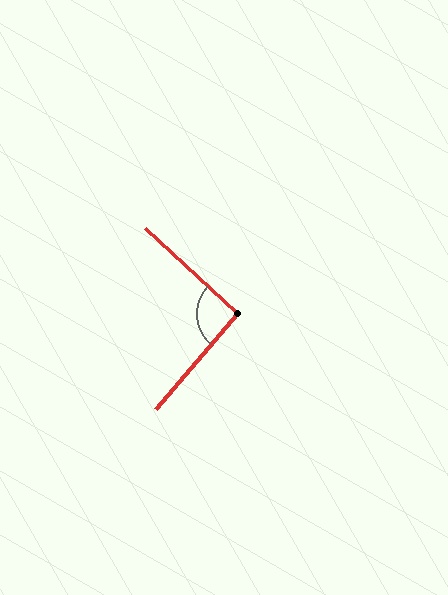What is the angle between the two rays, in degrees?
Approximately 92 degrees.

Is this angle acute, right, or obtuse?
It is approximately a right angle.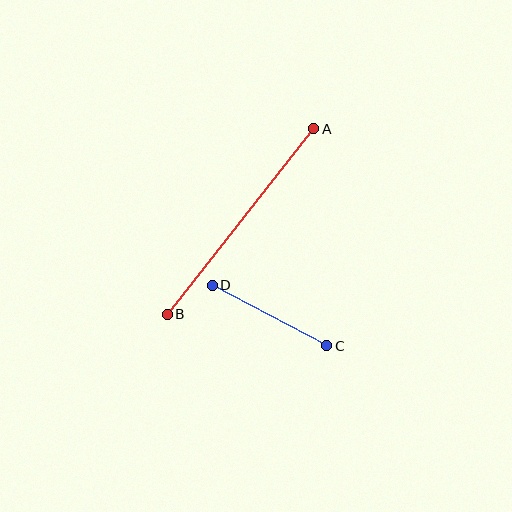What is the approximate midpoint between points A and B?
The midpoint is at approximately (240, 222) pixels.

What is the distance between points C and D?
The distance is approximately 129 pixels.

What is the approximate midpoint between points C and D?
The midpoint is at approximately (270, 315) pixels.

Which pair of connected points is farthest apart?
Points A and B are farthest apart.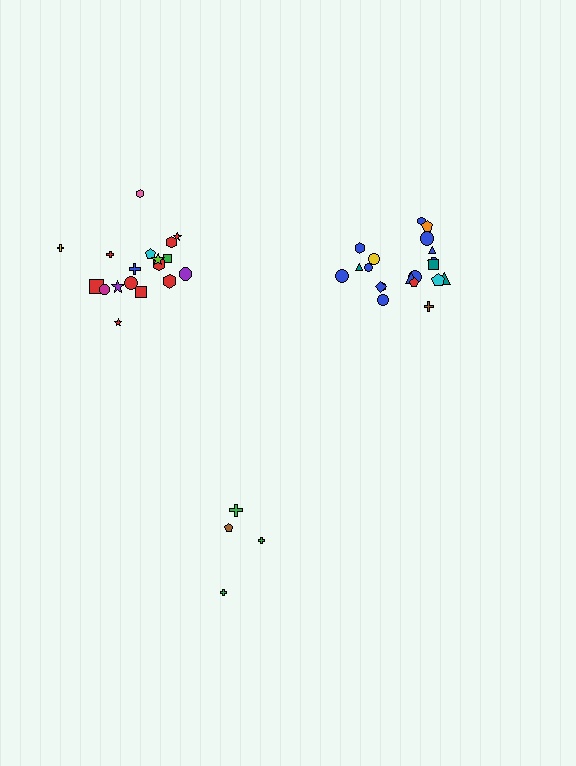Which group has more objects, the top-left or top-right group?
The top-right group.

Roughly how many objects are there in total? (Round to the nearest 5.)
Roughly 45 objects in total.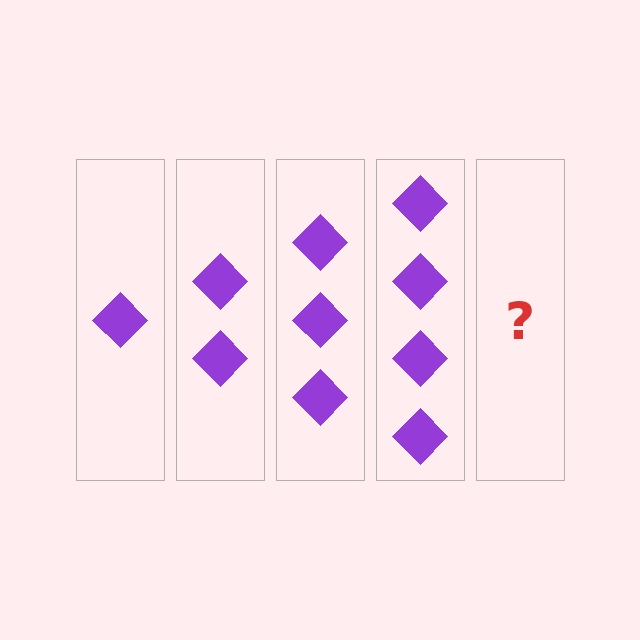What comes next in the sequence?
The next element should be 5 diamonds.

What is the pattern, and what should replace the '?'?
The pattern is that each step adds one more diamond. The '?' should be 5 diamonds.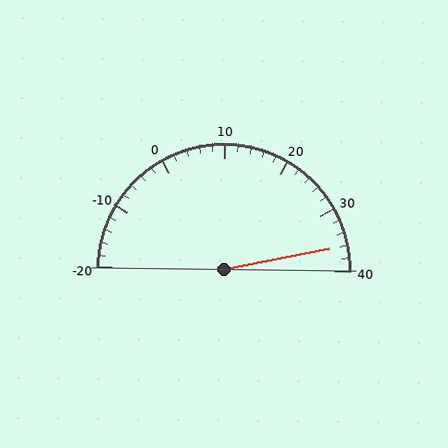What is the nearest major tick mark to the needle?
The nearest major tick mark is 40.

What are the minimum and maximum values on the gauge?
The gauge ranges from -20 to 40.